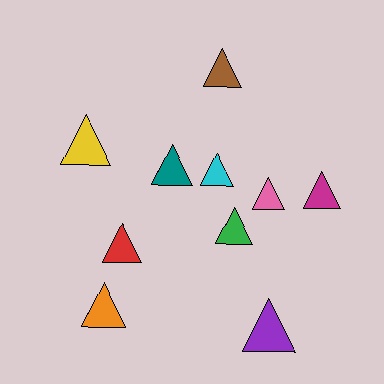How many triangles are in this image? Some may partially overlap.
There are 10 triangles.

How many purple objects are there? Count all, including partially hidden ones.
There is 1 purple object.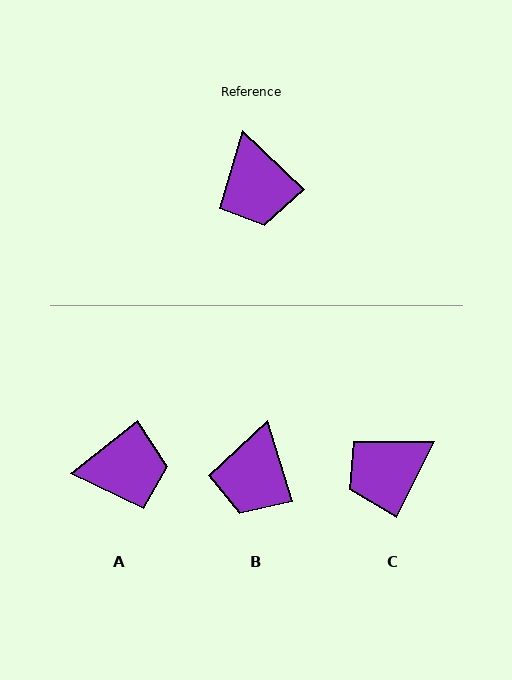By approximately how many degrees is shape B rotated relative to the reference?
Approximately 30 degrees clockwise.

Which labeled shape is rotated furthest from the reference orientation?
A, about 81 degrees away.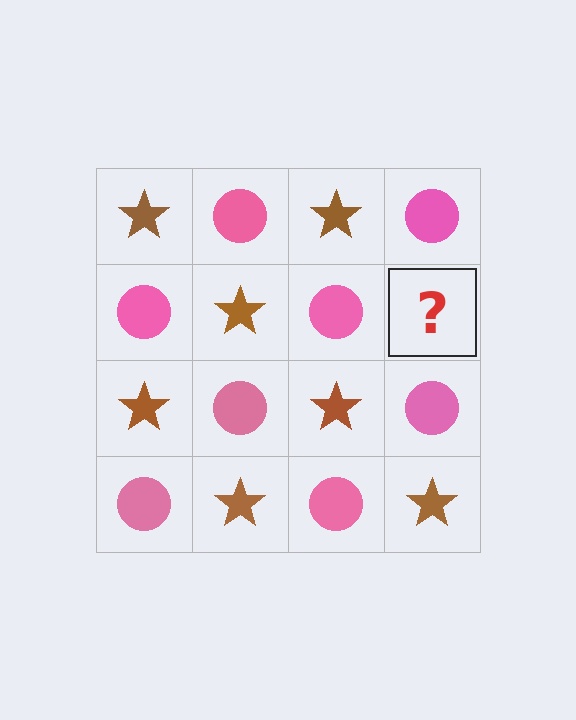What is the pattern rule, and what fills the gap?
The rule is that it alternates brown star and pink circle in a checkerboard pattern. The gap should be filled with a brown star.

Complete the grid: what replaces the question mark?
The question mark should be replaced with a brown star.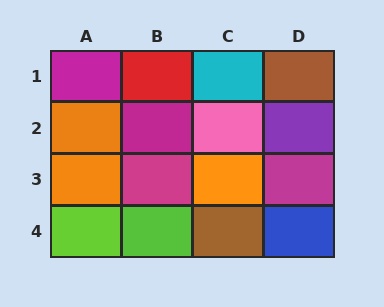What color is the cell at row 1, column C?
Cyan.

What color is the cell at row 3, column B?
Magenta.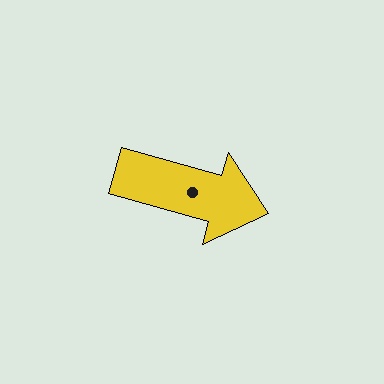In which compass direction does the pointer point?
East.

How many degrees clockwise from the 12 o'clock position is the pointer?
Approximately 106 degrees.